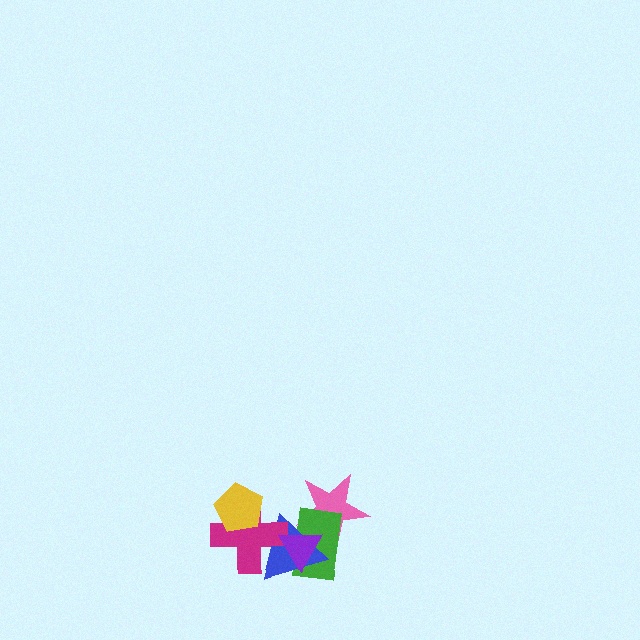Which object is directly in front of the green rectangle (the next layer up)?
The blue triangle is directly in front of the green rectangle.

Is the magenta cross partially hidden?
Yes, it is partially covered by another shape.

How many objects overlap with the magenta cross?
3 objects overlap with the magenta cross.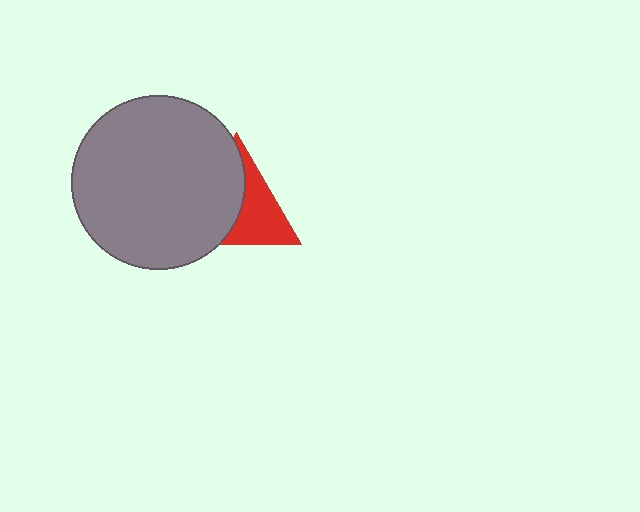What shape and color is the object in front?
The object in front is a gray circle.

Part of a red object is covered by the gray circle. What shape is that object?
It is a triangle.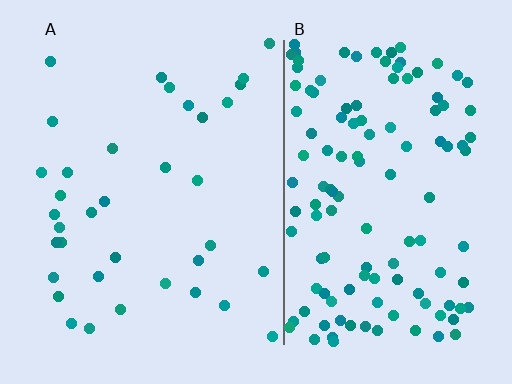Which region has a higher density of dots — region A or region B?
B (the right).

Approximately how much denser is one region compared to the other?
Approximately 3.6× — region B over region A.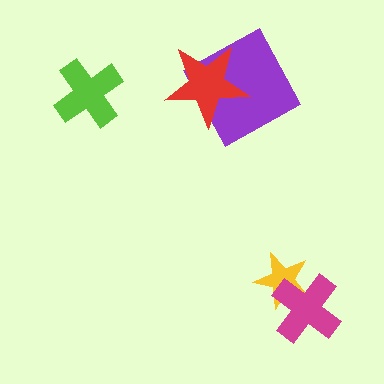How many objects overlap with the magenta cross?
1 object overlaps with the magenta cross.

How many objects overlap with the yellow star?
1 object overlaps with the yellow star.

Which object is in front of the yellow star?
The magenta cross is in front of the yellow star.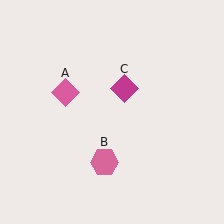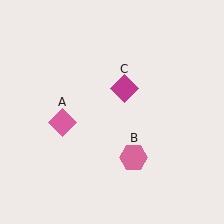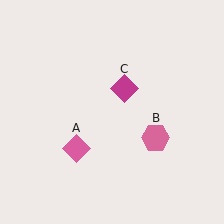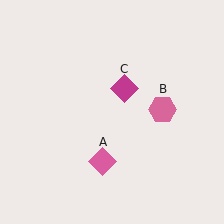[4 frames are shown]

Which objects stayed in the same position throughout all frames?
Magenta diamond (object C) remained stationary.